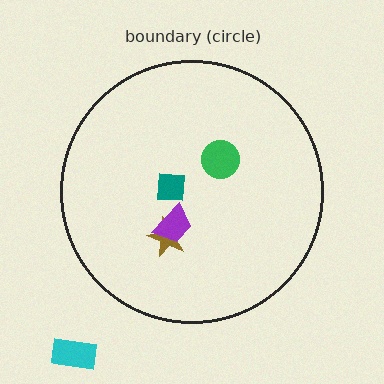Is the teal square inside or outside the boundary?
Inside.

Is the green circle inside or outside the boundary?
Inside.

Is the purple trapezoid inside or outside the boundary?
Inside.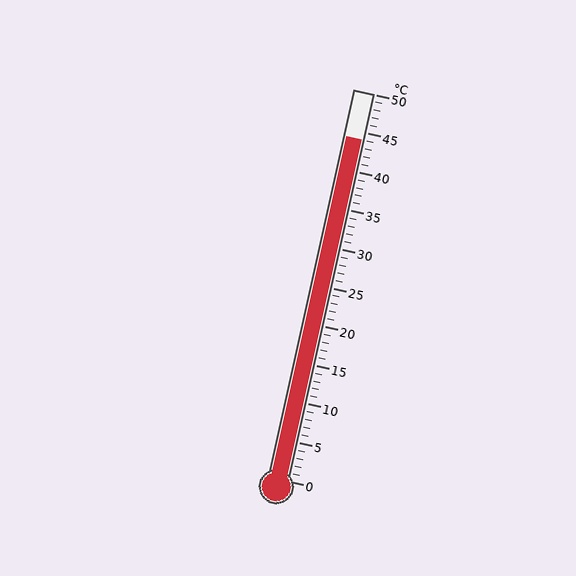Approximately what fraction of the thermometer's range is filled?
The thermometer is filled to approximately 90% of its range.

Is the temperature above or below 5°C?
The temperature is above 5°C.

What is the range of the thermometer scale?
The thermometer scale ranges from 0°C to 50°C.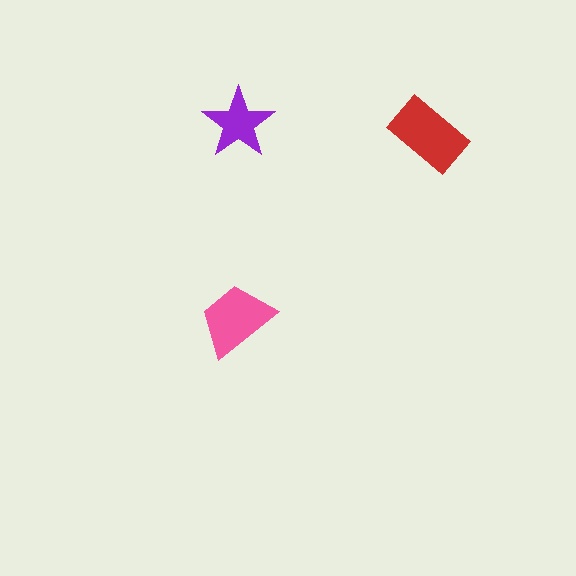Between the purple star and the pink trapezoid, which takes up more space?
The pink trapezoid.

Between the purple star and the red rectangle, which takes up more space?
The red rectangle.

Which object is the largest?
The red rectangle.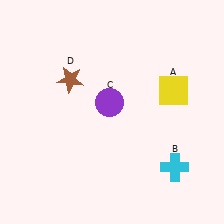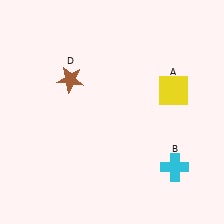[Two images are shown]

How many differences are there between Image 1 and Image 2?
There is 1 difference between the two images.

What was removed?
The purple circle (C) was removed in Image 2.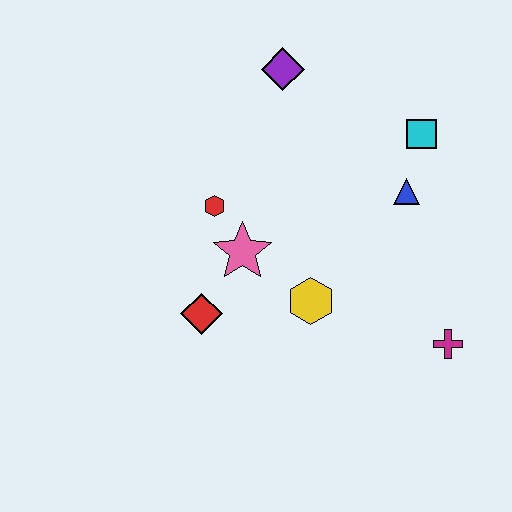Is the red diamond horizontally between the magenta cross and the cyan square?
No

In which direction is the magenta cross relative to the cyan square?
The magenta cross is below the cyan square.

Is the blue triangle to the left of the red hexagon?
No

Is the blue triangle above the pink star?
Yes